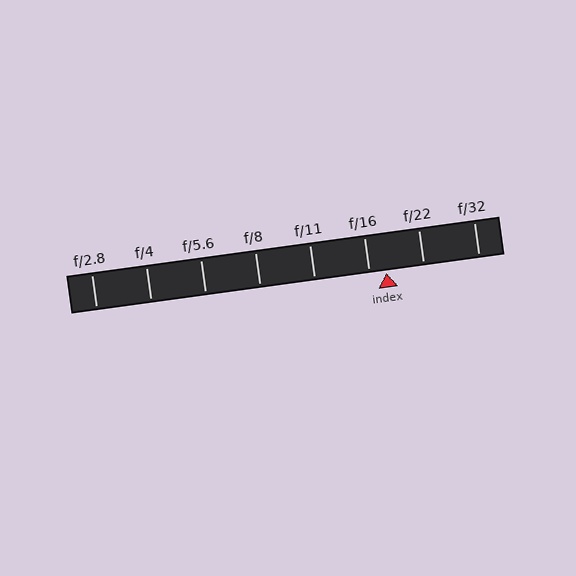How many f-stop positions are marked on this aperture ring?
There are 8 f-stop positions marked.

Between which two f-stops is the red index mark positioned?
The index mark is between f/16 and f/22.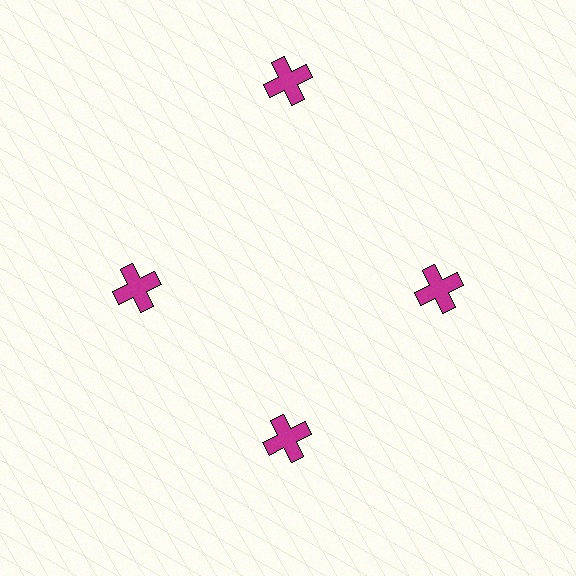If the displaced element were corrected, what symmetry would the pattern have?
It would have 4-fold rotational symmetry — the pattern would map onto itself every 90 degrees.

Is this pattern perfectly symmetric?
No. The 4 magenta crosses are arranged in a ring, but one element near the 12 o'clock position is pushed outward from the center, breaking the 4-fold rotational symmetry.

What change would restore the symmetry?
The symmetry would be restored by moving it inward, back onto the ring so that all 4 crosses sit at equal angles and equal distance from the center.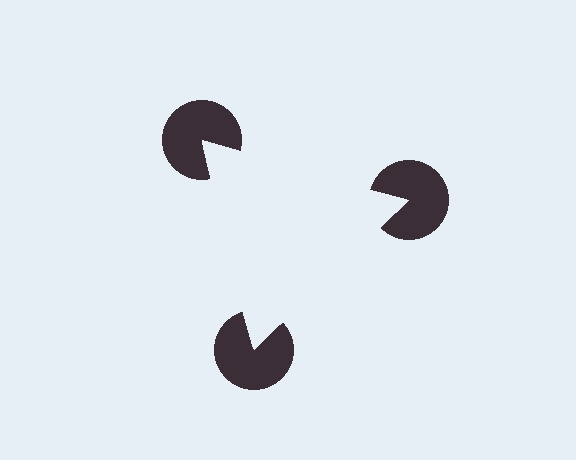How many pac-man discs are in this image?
There are 3 — one at each vertex of the illusory triangle.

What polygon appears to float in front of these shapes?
An illusory triangle — its edges are inferred from the aligned wedge cuts in the pac-man discs, not physically drawn.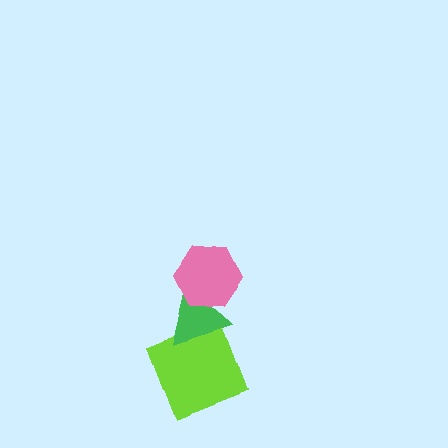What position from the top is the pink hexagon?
The pink hexagon is 1st from the top.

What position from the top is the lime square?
The lime square is 3rd from the top.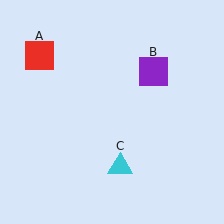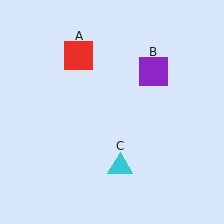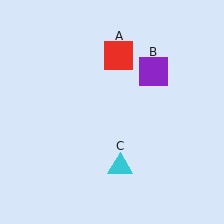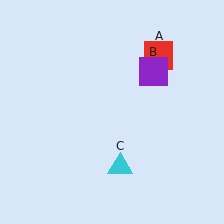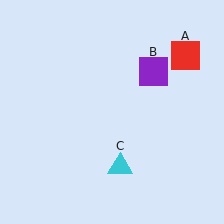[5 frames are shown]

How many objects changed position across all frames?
1 object changed position: red square (object A).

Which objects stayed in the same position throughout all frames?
Purple square (object B) and cyan triangle (object C) remained stationary.